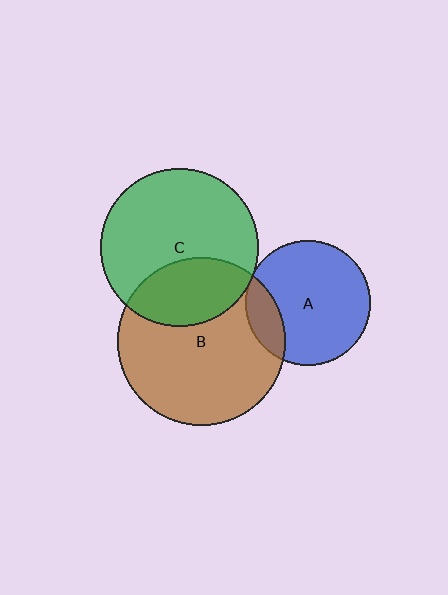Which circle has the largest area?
Circle B (brown).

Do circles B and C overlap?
Yes.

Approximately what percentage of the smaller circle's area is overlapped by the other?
Approximately 30%.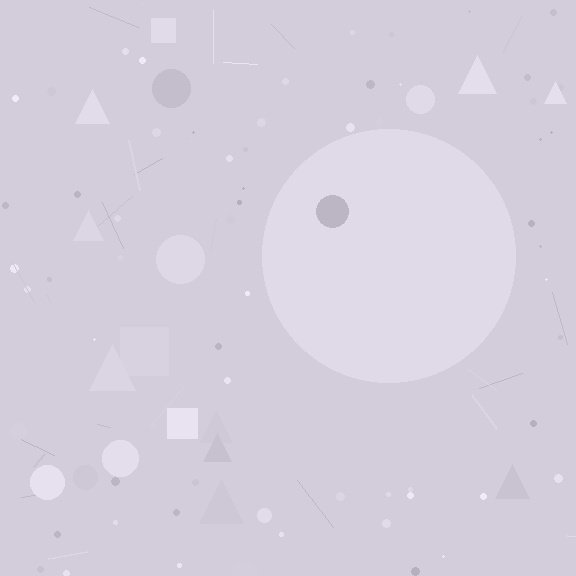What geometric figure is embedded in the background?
A circle is embedded in the background.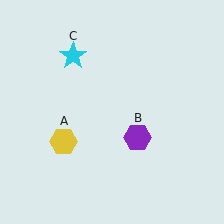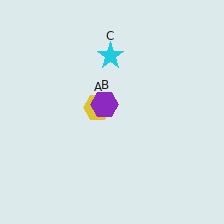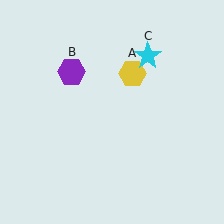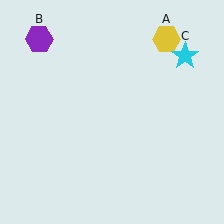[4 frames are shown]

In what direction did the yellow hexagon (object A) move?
The yellow hexagon (object A) moved up and to the right.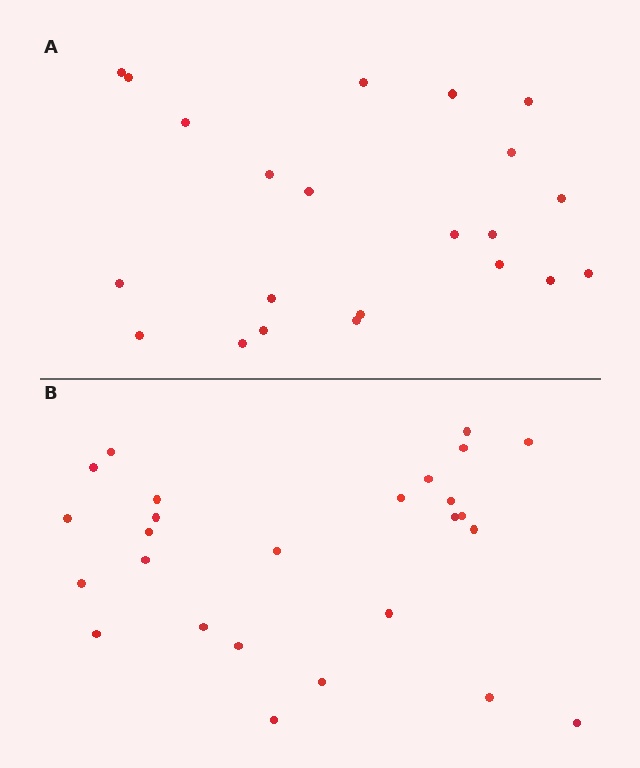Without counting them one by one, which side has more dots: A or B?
Region B (the bottom region) has more dots.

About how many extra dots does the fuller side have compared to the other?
Region B has about 4 more dots than region A.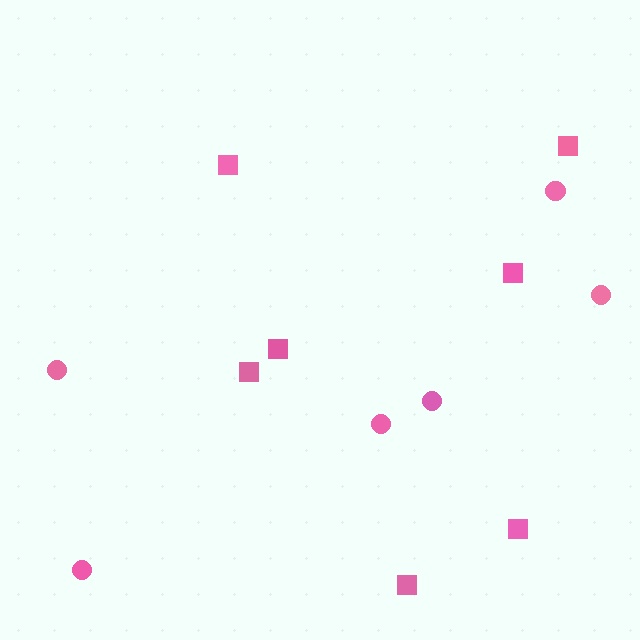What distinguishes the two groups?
There are 2 groups: one group of circles (6) and one group of squares (7).